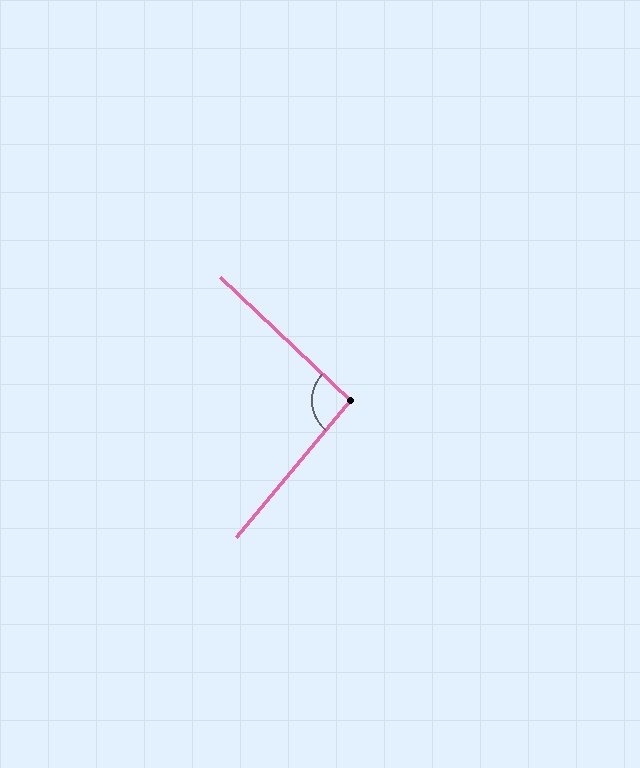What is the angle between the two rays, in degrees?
Approximately 93 degrees.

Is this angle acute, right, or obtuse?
It is approximately a right angle.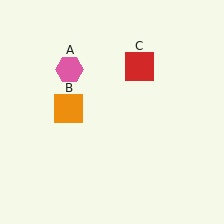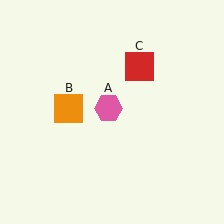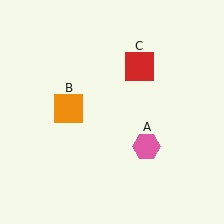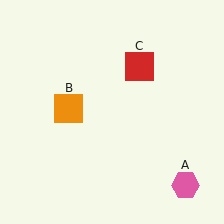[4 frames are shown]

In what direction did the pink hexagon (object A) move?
The pink hexagon (object A) moved down and to the right.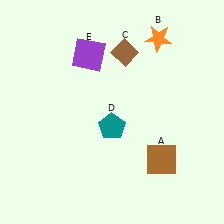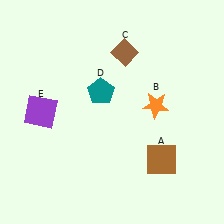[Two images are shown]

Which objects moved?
The objects that moved are: the orange star (B), the teal pentagon (D), the purple square (E).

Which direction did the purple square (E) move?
The purple square (E) moved down.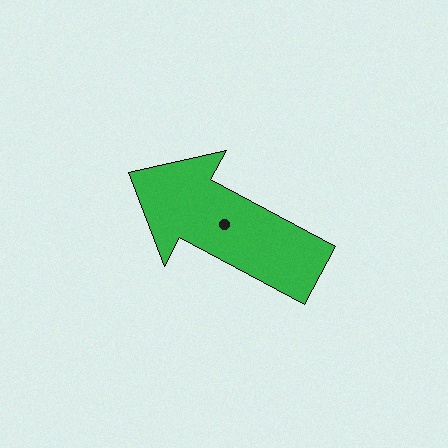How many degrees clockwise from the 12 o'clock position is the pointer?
Approximately 298 degrees.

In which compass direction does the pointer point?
Northwest.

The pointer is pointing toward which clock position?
Roughly 10 o'clock.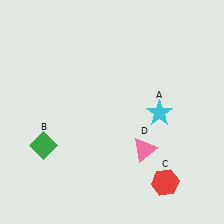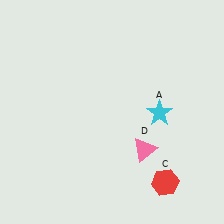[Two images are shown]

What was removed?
The green diamond (B) was removed in Image 2.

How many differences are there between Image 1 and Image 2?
There is 1 difference between the two images.